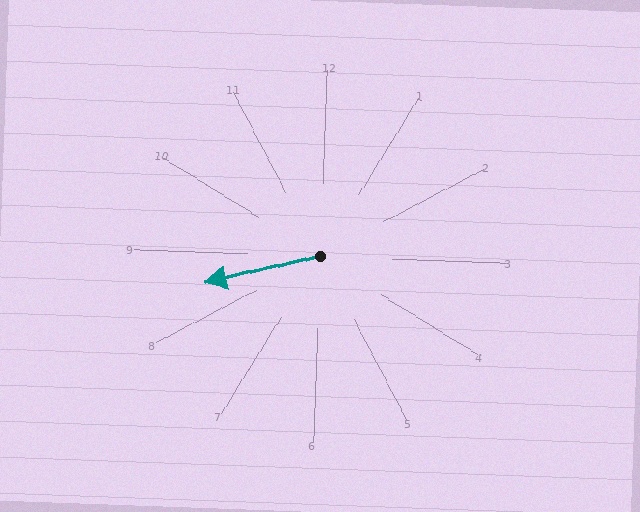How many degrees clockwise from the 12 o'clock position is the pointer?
Approximately 255 degrees.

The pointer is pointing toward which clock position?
Roughly 9 o'clock.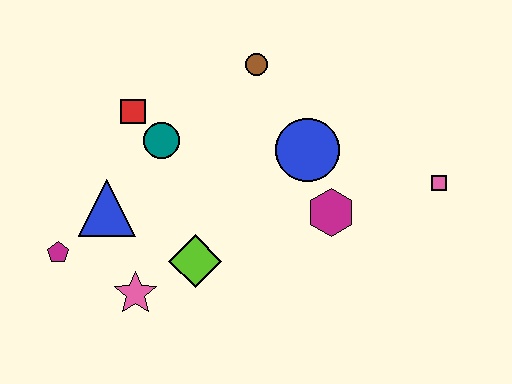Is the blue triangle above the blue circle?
No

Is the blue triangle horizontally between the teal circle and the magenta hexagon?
No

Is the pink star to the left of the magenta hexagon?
Yes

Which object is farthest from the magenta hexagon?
The magenta pentagon is farthest from the magenta hexagon.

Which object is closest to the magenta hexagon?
The blue circle is closest to the magenta hexagon.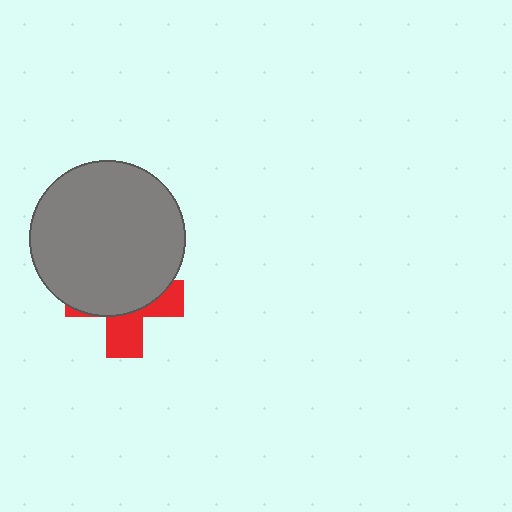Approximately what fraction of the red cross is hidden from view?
Roughly 63% of the red cross is hidden behind the gray circle.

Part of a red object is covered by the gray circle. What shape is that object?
It is a cross.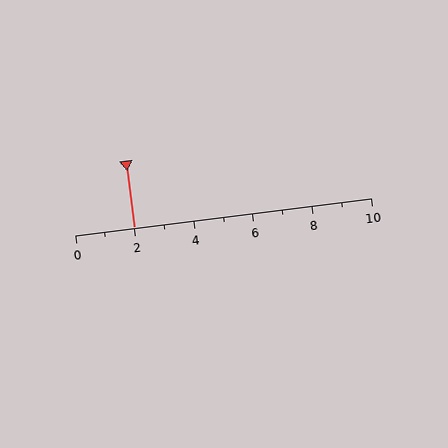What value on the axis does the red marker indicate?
The marker indicates approximately 2.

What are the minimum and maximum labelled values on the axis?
The axis runs from 0 to 10.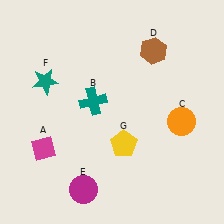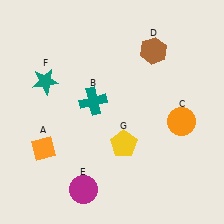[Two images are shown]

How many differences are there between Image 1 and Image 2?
There is 1 difference between the two images.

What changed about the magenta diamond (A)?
In Image 1, A is magenta. In Image 2, it changed to orange.